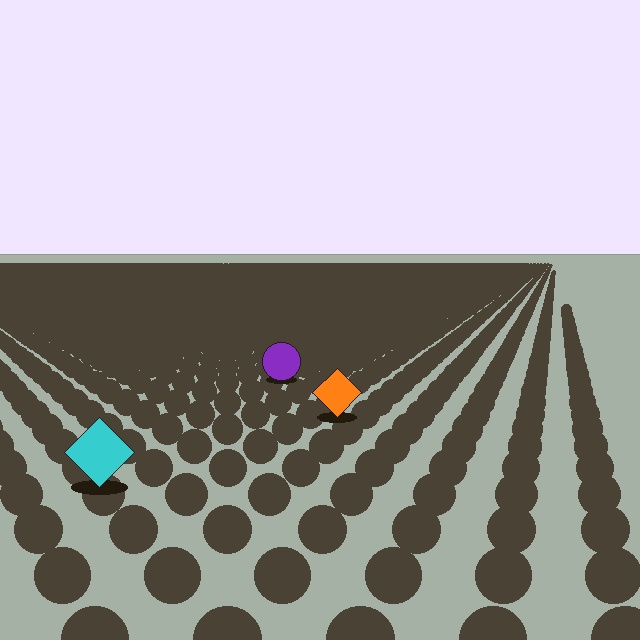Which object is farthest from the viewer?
The purple circle is farthest from the viewer. It appears smaller and the ground texture around it is denser.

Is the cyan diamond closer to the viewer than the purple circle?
Yes. The cyan diamond is closer — you can tell from the texture gradient: the ground texture is coarser near it.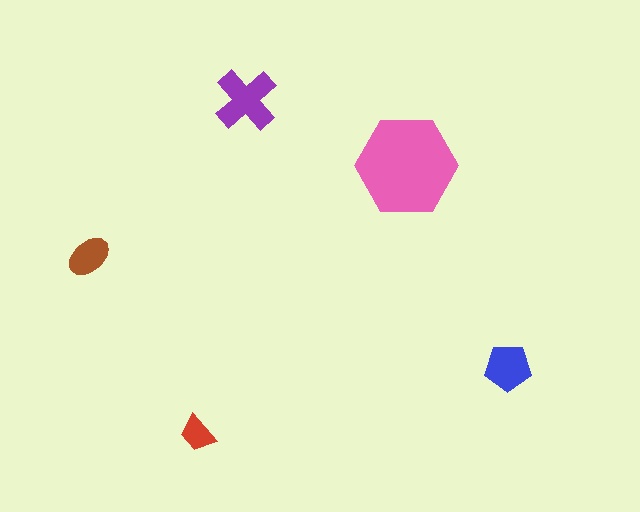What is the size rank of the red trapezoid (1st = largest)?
5th.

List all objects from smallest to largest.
The red trapezoid, the brown ellipse, the blue pentagon, the purple cross, the pink hexagon.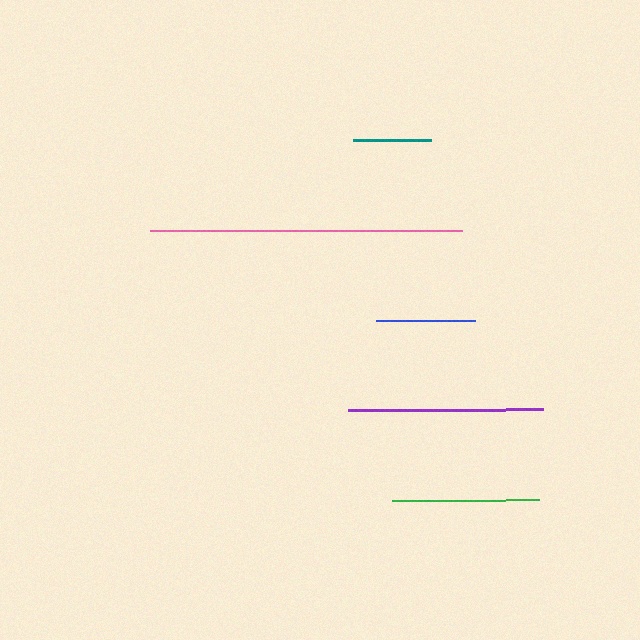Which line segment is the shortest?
The teal line is the shortest at approximately 77 pixels.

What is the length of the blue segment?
The blue segment is approximately 99 pixels long.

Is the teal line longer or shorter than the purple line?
The purple line is longer than the teal line.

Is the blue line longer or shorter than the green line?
The green line is longer than the blue line.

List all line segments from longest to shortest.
From longest to shortest: pink, purple, green, blue, teal.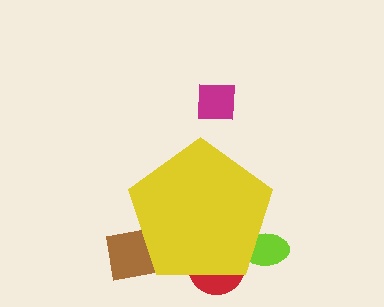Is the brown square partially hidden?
Yes, the brown square is partially hidden behind the yellow pentagon.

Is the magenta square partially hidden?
No, the magenta square is fully visible.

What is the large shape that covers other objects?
A yellow pentagon.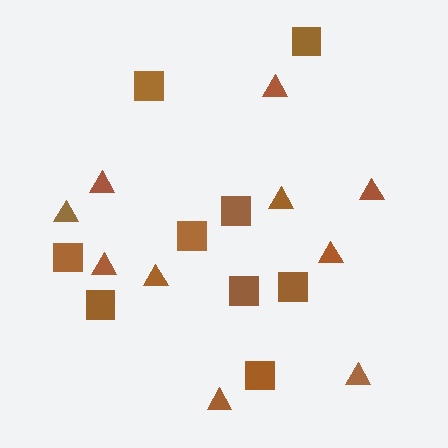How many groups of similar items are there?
There are 2 groups: one group of squares (9) and one group of triangles (10).